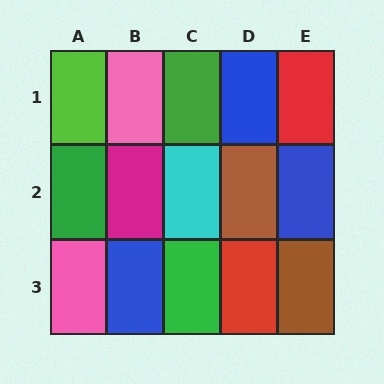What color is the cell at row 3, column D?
Red.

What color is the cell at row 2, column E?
Blue.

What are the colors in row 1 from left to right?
Lime, pink, green, blue, red.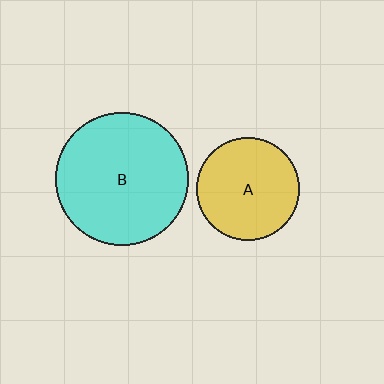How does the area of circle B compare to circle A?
Approximately 1.7 times.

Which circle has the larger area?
Circle B (cyan).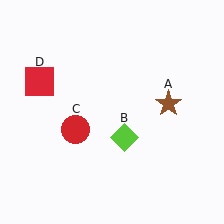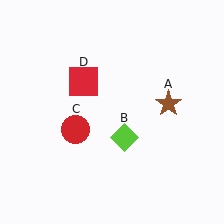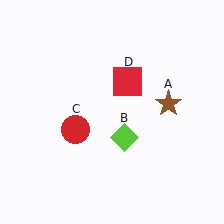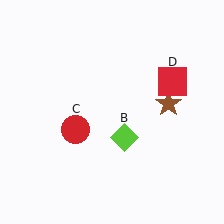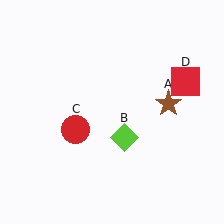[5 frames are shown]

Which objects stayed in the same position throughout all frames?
Brown star (object A) and lime diamond (object B) and red circle (object C) remained stationary.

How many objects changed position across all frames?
1 object changed position: red square (object D).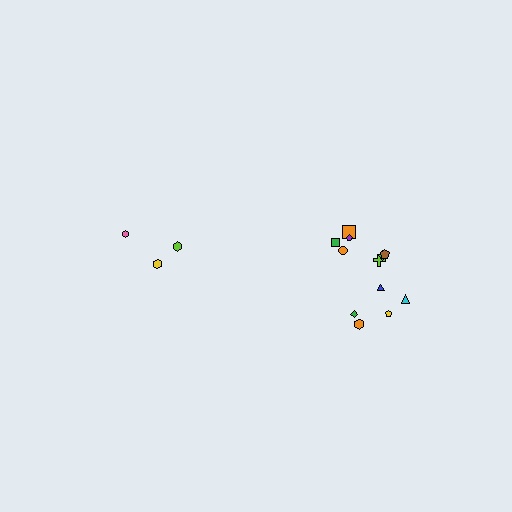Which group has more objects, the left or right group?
The right group.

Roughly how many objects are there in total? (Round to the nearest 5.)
Roughly 15 objects in total.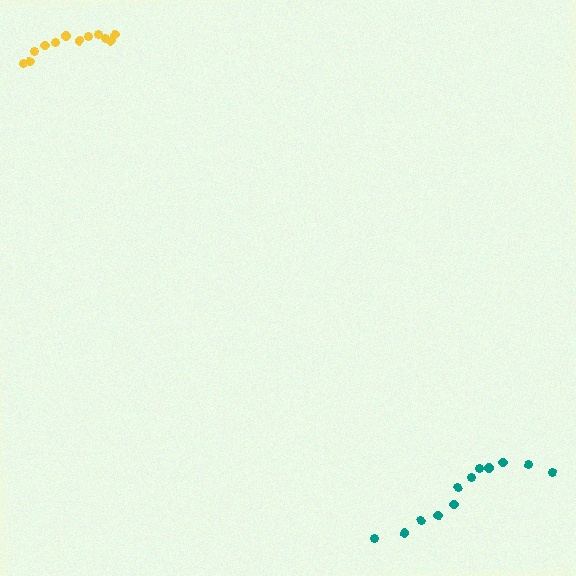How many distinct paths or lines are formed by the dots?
There are 2 distinct paths.